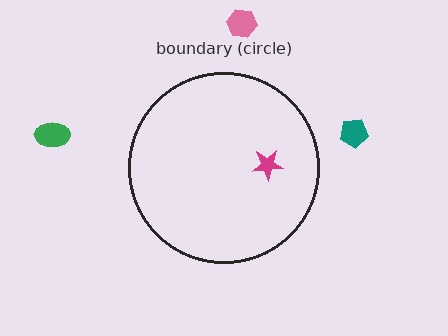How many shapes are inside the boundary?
1 inside, 3 outside.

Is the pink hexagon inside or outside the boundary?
Outside.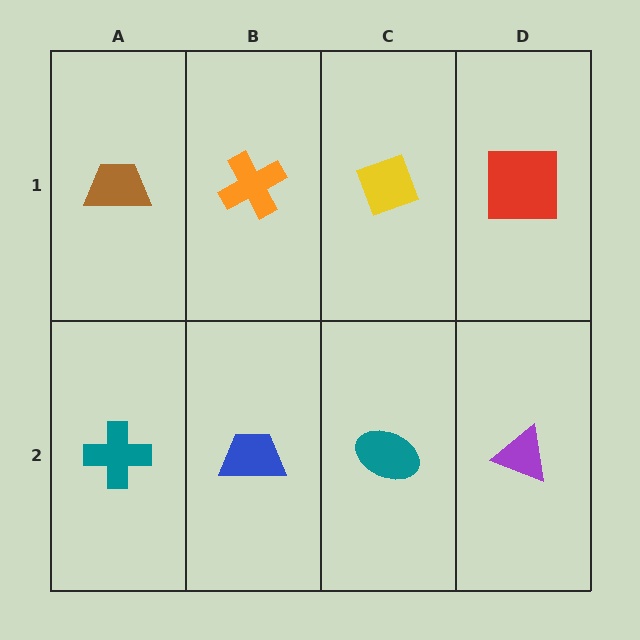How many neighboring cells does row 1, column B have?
3.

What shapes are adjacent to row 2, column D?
A red square (row 1, column D), a teal ellipse (row 2, column C).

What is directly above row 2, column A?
A brown trapezoid.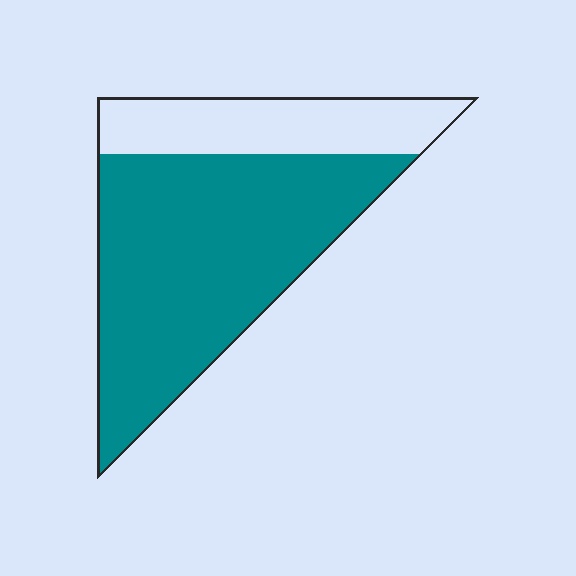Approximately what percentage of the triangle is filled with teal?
Approximately 70%.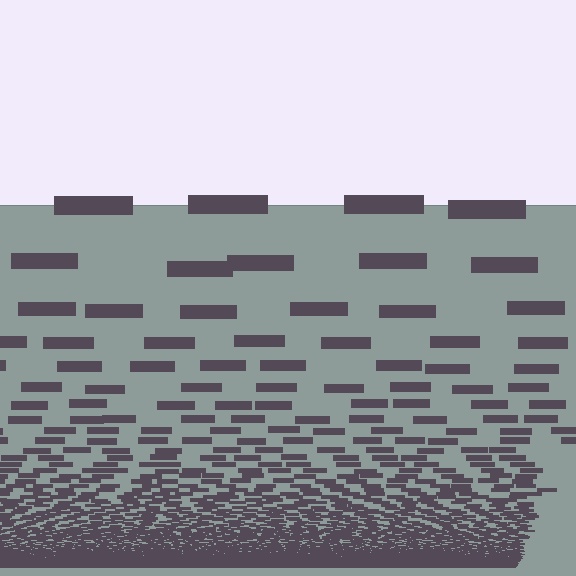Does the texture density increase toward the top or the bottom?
Density increases toward the bottom.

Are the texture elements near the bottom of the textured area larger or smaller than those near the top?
Smaller. The gradient is inverted — elements near the bottom are smaller and denser.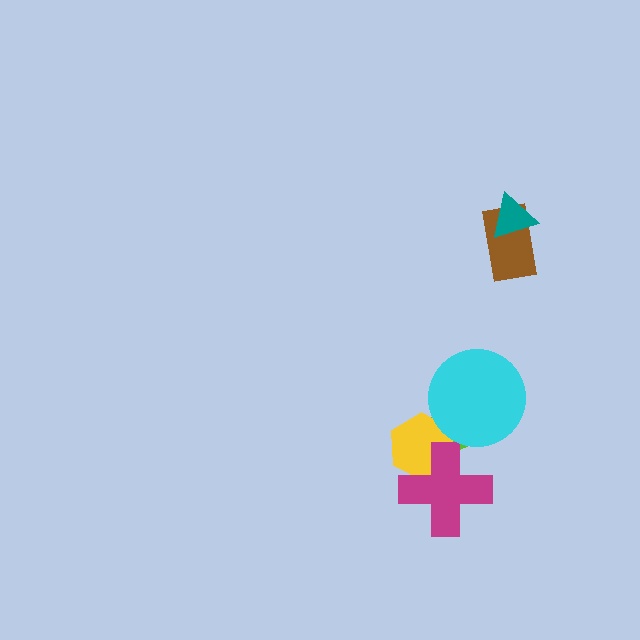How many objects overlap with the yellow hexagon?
3 objects overlap with the yellow hexagon.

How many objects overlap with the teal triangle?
1 object overlaps with the teal triangle.